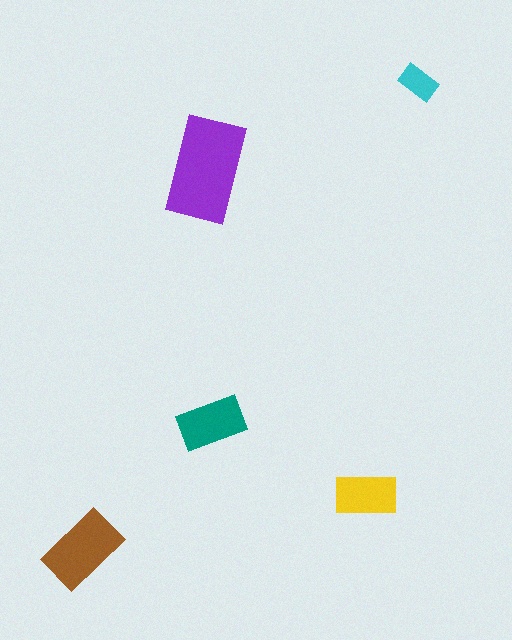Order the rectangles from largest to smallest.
the purple one, the brown one, the teal one, the yellow one, the cyan one.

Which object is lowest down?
The brown rectangle is bottommost.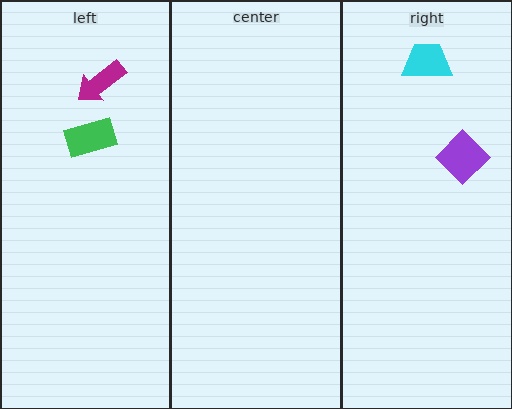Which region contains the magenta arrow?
The left region.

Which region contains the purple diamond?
The right region.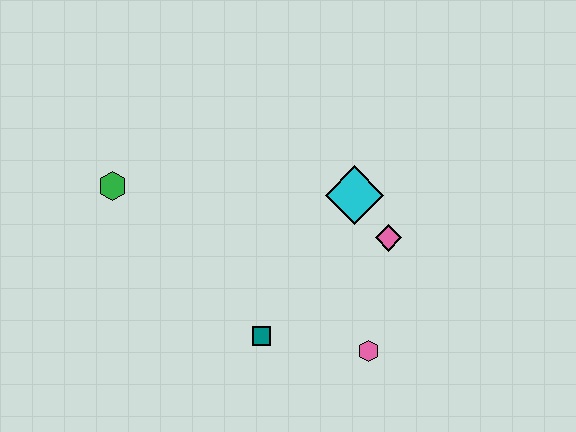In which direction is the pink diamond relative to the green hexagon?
The pink diamond is to the right of the green hexagon.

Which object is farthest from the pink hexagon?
The green hexagon is farthest from the pink hexagon.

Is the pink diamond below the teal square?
No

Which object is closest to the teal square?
The pink hexagon is closest to the teal square.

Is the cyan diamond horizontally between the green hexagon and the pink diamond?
Yes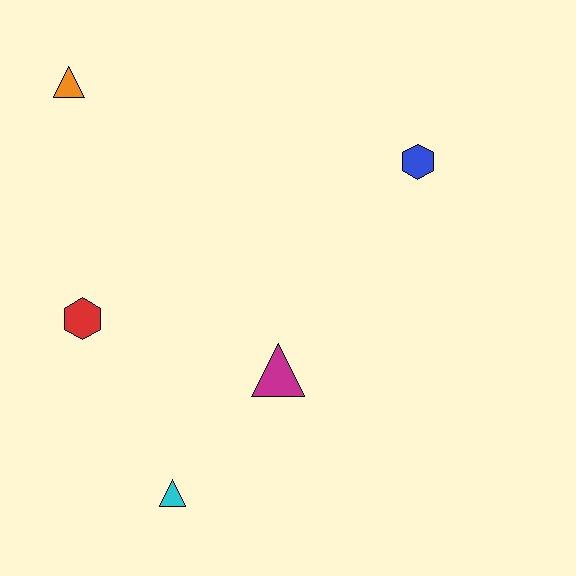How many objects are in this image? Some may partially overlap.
There are 5 objects.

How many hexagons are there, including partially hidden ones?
There are 2 hexagons.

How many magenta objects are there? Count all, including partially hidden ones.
There is 1 magenta object.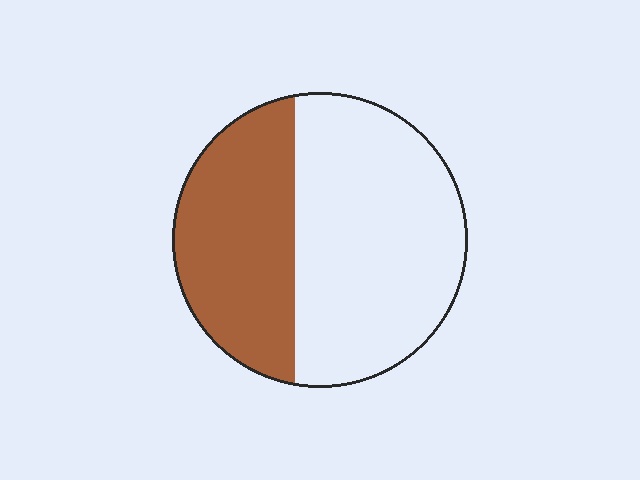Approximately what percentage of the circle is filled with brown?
Approximately 40%.